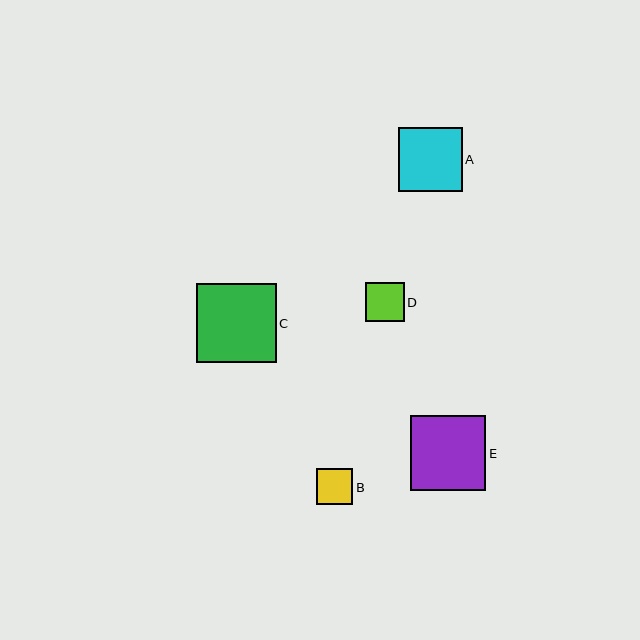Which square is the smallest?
Square B is the smallest with a size of approximately 36 pixels.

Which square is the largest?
Square C is the largest with a size of approximately 80 pixels.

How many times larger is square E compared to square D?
Square E is approximately 2.0 times the size of square D.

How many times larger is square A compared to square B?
Square A is approximately 1.8 times the size of square B.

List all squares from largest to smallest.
From largest to smallest: C, E, A, D, B.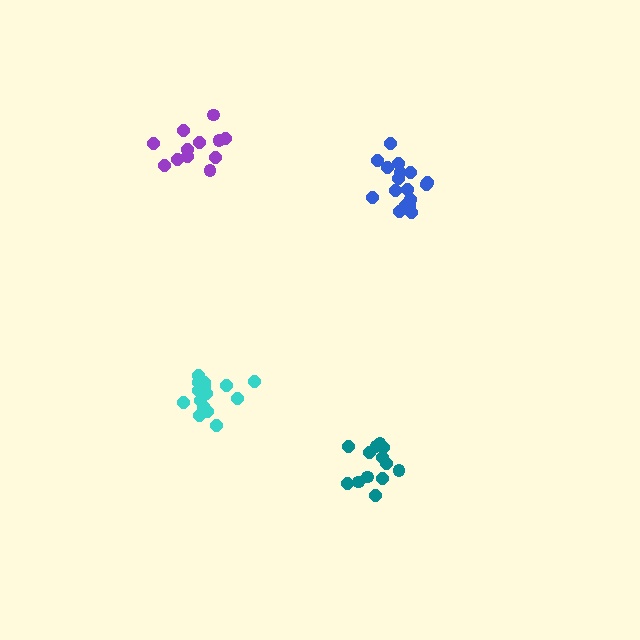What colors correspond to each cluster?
The clusters are colored: teal, cyan, blue, purple.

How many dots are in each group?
Group 1: 13 dots, Group 2: 16 dots, Group 3: 17 dots, Group 4: 12 dots (58 total).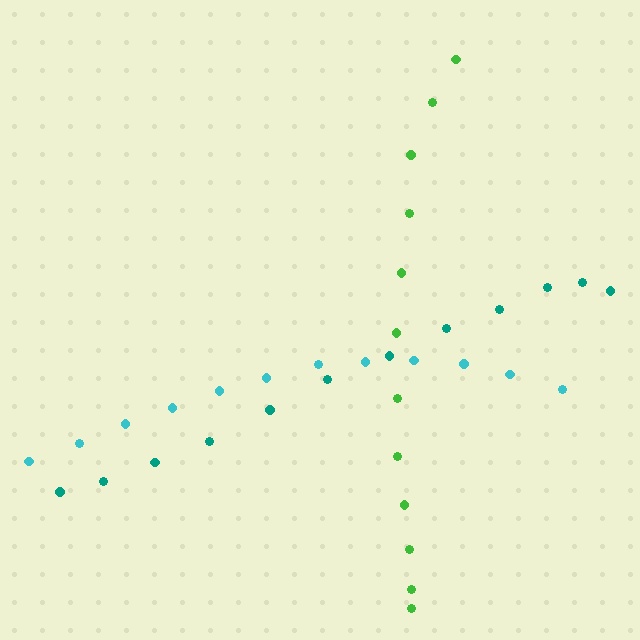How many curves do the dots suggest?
There are 3 distinct paths.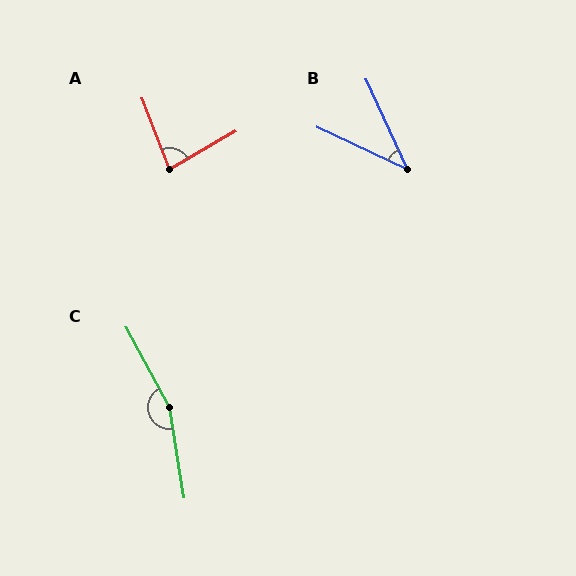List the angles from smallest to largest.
B (41°), A (81°), C (160°).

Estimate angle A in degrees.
Approximately 81 degrees.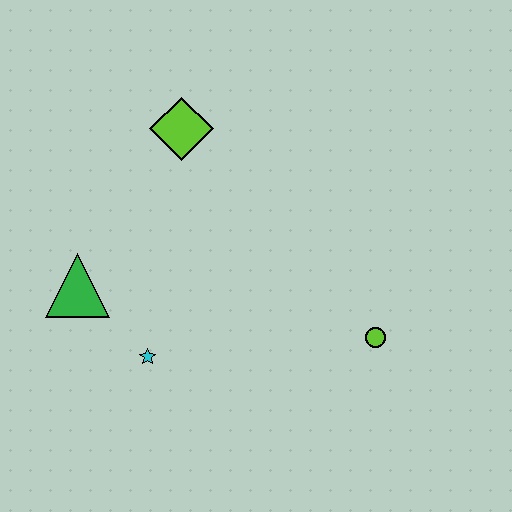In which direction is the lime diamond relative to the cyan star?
The lime diamond is above the cyan star.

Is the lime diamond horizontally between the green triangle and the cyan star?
No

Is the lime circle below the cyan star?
No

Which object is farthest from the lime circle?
The green triangle is farthest from the lime circle.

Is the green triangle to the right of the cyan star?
No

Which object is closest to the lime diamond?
The green triangle is closest to the lime diamond.